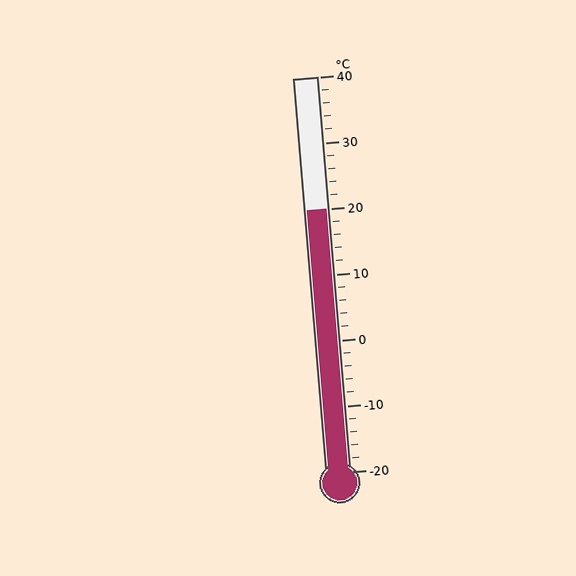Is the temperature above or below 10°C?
The temperature is above 10°C.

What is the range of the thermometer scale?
The thermometer scale ranges from -20°C to 40°C.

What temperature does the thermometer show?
The thermometer shows approximately 20°C.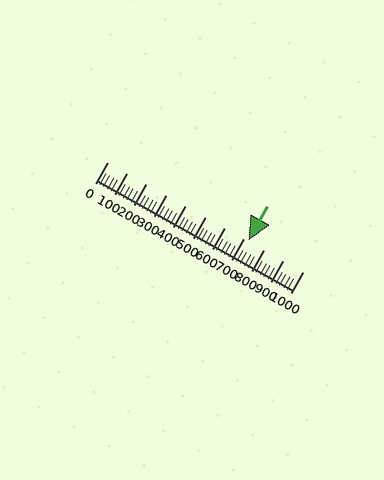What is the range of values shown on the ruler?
The ruler shows values from 0 to 1000.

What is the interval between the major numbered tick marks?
The major tick marks are spaced 100 units apart.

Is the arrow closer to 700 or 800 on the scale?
The arrow is closer to 700.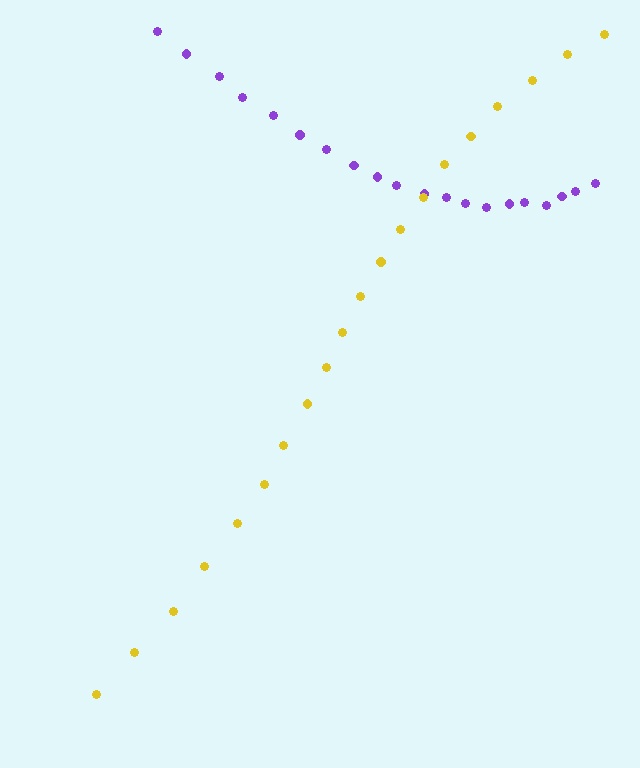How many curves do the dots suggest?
There are 2 distinct paths.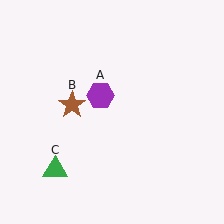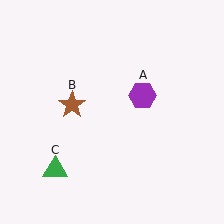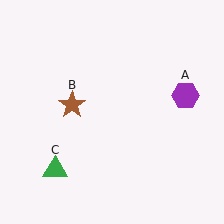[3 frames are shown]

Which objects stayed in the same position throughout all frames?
Brown star (object B) and green triangle (object C) remained stationary.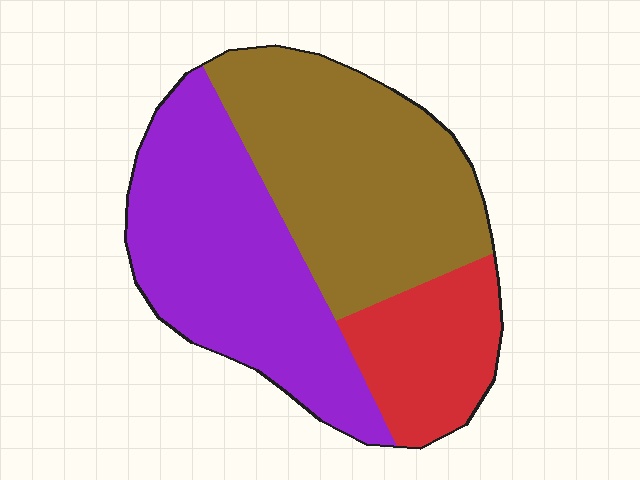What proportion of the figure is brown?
Brown covers about 40% of the figure.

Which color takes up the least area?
Red, at roughly 20%.